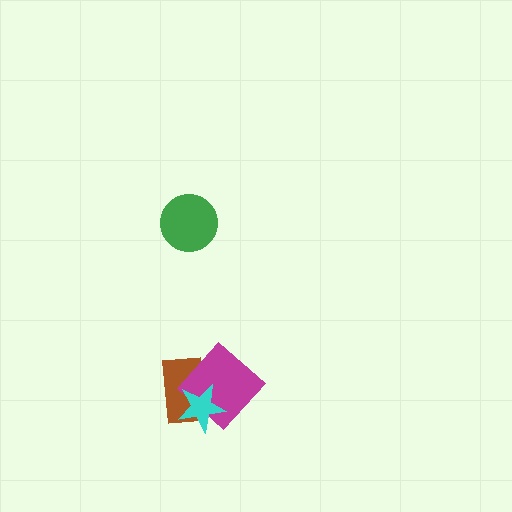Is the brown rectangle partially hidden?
Yes, it is partially covered by another shape.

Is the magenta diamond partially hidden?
Yes, it is partially covered by another shape.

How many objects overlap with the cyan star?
2 objects overlap with the cyan star.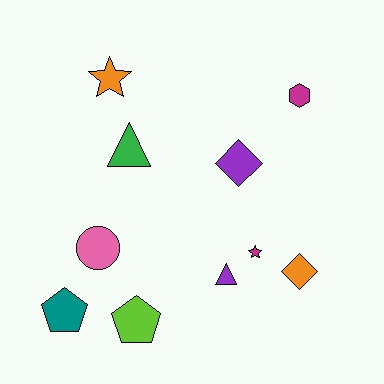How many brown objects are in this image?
There are no brown objects.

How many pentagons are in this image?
There are 2 pentagons.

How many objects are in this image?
There are 10 objects.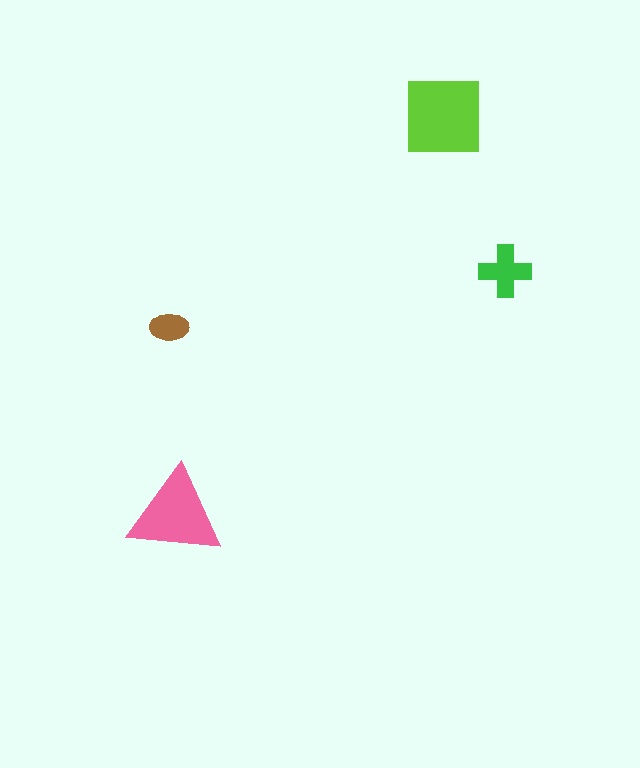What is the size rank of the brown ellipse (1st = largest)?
4th.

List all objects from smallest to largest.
The brown ellipse, the green cross, the pink triangle, the lime square.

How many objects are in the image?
There are 4 objects in the image.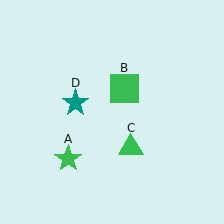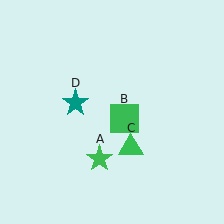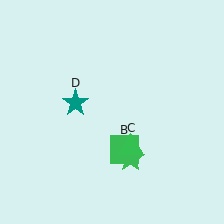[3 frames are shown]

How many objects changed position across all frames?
2 objects changed position: green star (object A), green square (object B).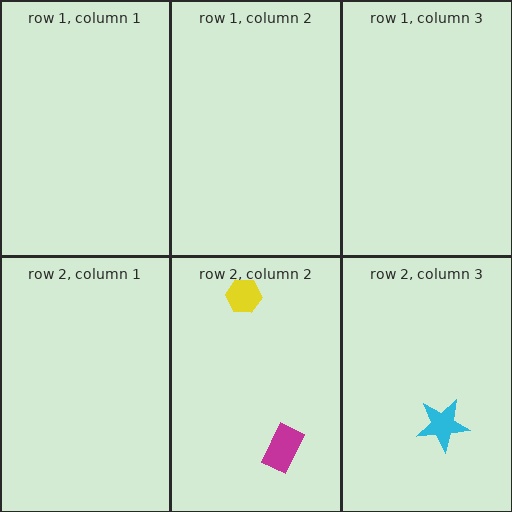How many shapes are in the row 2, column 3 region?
1.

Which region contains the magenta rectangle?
The row 2, column 2 region.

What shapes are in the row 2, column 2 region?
The yellow hexagon, the magenta rectangle.